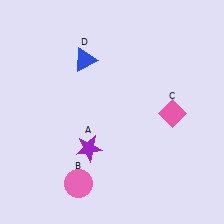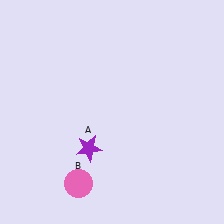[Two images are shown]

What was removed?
The pink diamond (C), the blue triangle (D) were removed in Image 2.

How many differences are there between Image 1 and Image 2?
There are 2 differences between the two images.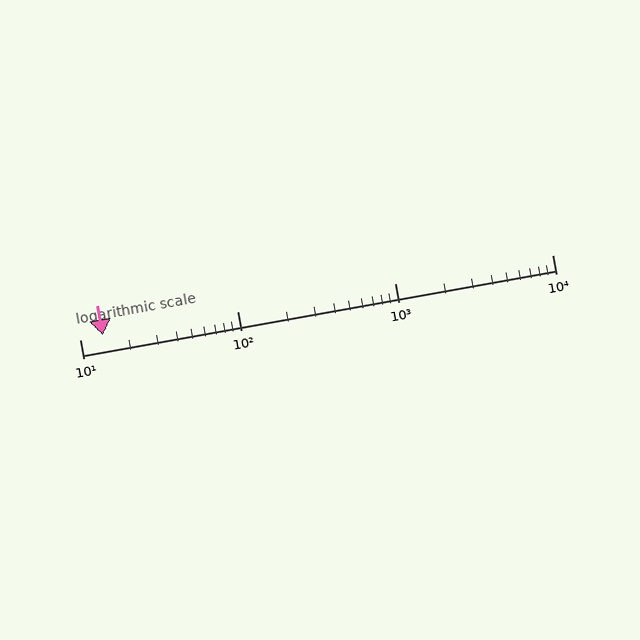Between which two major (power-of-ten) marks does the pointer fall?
The pointer is between 10 and 100.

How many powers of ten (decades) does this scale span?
The scale spans 3 decades, from 10 to 10000.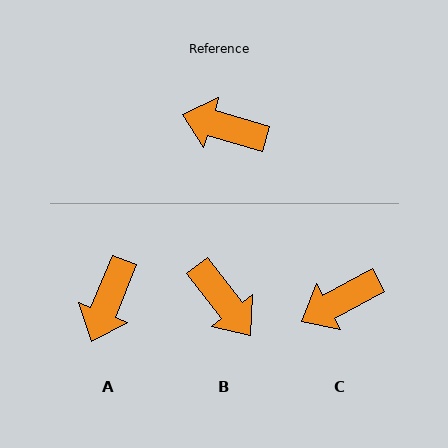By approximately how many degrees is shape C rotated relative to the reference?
Approximately 45 degrees counter-clockwise.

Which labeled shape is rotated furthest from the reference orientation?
B, about 144 degrees away.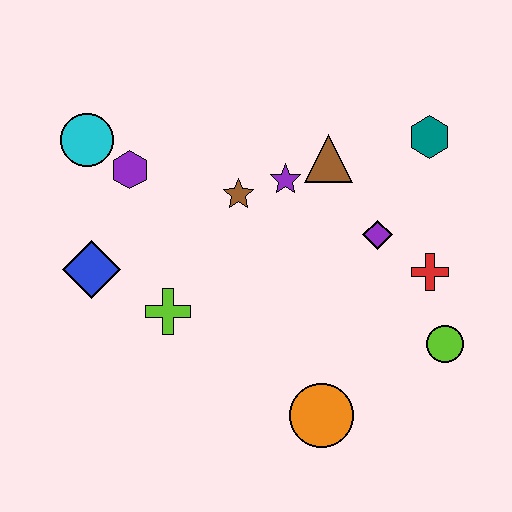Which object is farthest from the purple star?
The orange circle is farthest from the purple star.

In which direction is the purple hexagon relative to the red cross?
The purple hexagon is to the left of the red cross.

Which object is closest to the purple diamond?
The red cross is closest to the purple diamond.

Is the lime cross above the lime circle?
Yes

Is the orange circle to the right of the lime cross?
Yes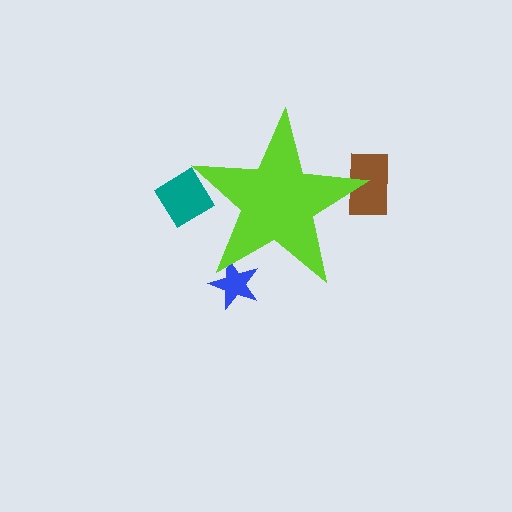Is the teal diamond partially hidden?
Yes, the teal diamond is partially hidden behind the lime star.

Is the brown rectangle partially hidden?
Yes, the brown rectangle is partially hidden behind the lime star.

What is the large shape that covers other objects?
A lime star.